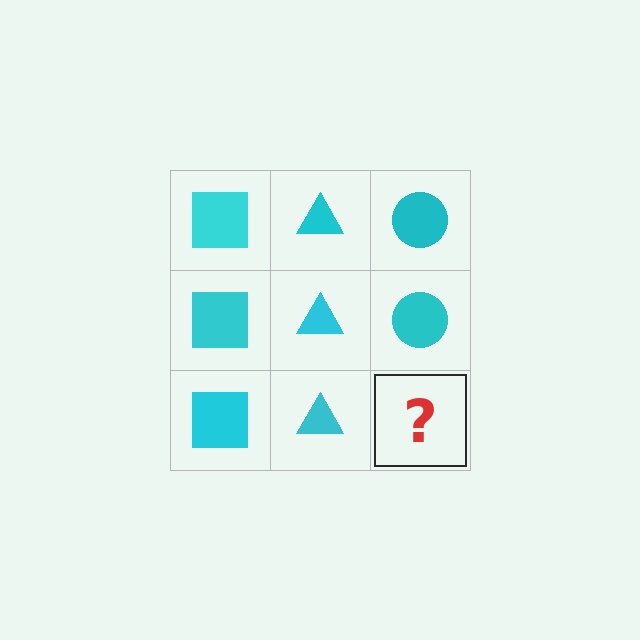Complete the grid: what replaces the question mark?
The question mark should be replaced with a cyan circle.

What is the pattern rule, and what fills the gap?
The rule is that each column has a consistent shape. The gap should be filled with a cyan circle.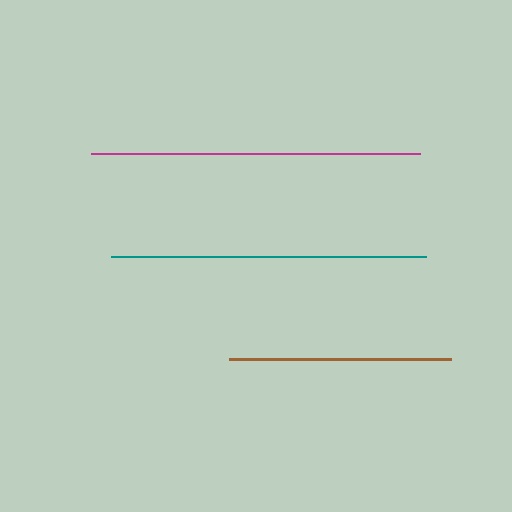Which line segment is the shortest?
The brown line is the shortest at approximately 222 pixels.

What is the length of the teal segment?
The teal segment is approximately 315 pixels long.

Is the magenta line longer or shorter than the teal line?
The magenta line is longer than the teal line.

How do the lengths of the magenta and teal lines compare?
The magenta and teal lines are approximately the same length.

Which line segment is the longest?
The magenta line is the longest at approximately 329 pixels.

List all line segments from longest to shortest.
From longest to shortest: magenta, teal, brown.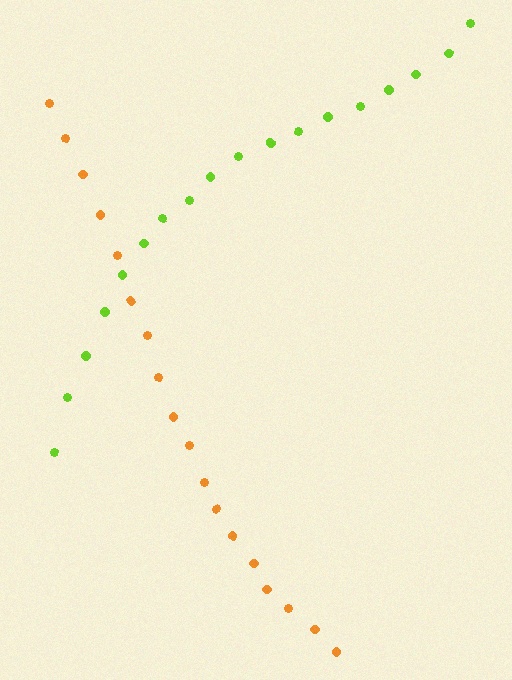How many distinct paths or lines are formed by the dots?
There are 2 distinct paths.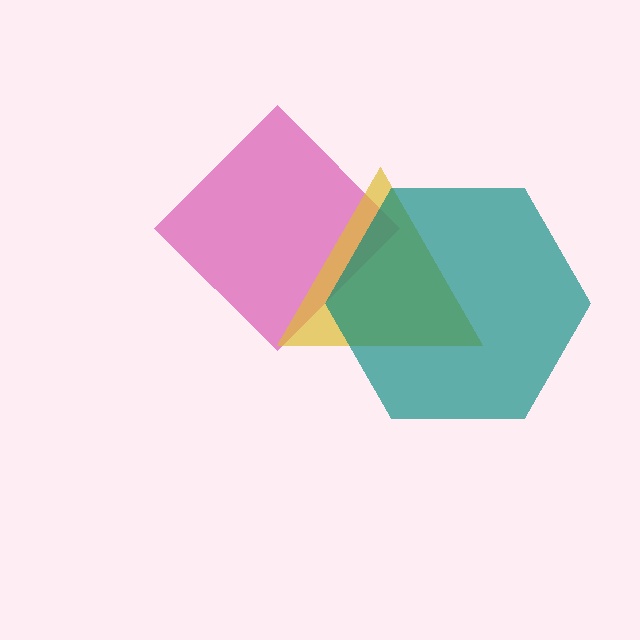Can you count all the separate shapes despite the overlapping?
Yes, there are 3 separate shapes.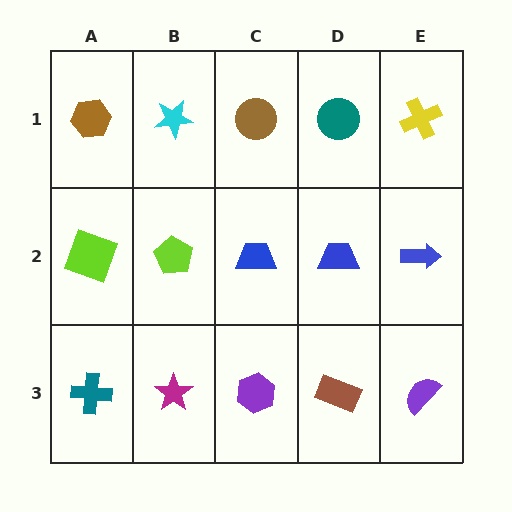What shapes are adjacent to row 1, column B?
A lime pentagon (row 2, column B), a brown hexagon (row 1, column A), a brown circle (row 1, column C).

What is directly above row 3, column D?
A blue trapezoid.